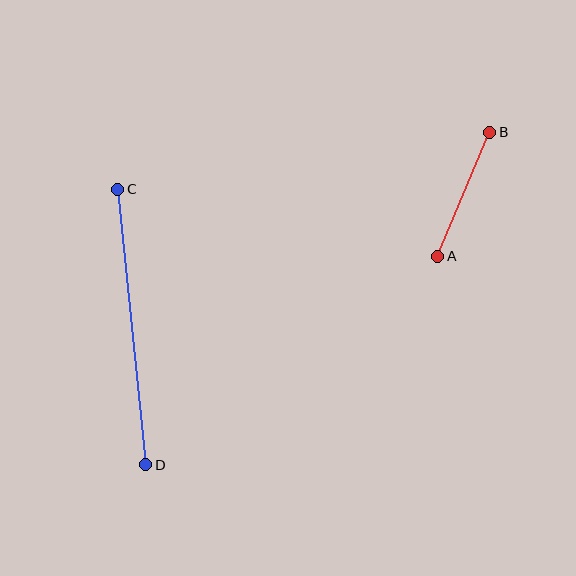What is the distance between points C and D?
The distance is approximately 277 pixels.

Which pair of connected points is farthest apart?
Points C and D are farthest apart.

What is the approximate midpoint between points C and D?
The midpoint is at approximately (132, 327) pixels.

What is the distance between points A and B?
The distance is approximately 134 pixels.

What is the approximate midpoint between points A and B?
The midpoint is at approximately (464, 194) pixels.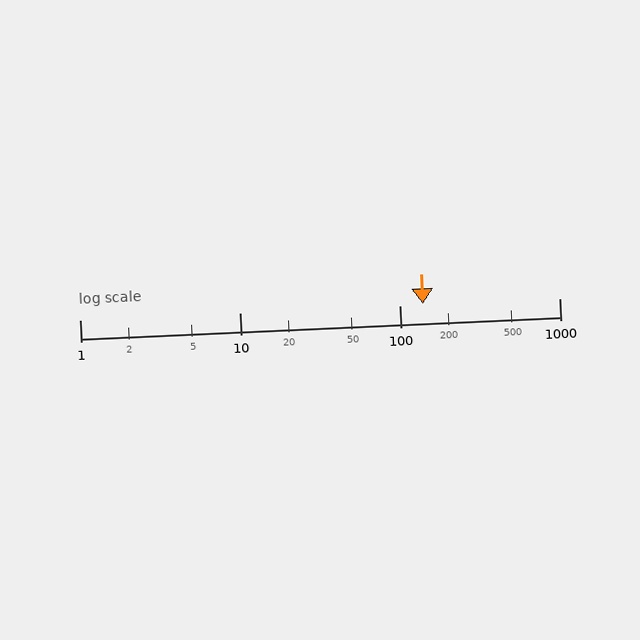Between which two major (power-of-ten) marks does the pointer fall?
The pointer is between 100 and 1000.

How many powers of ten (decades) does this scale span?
The scale spans 3 decades, from 1 to 1000.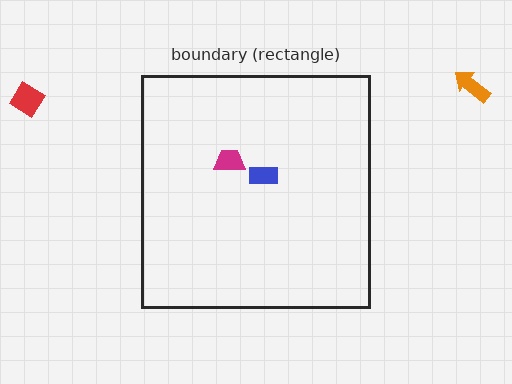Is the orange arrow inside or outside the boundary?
Outside.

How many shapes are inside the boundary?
2 inside, 2 outside.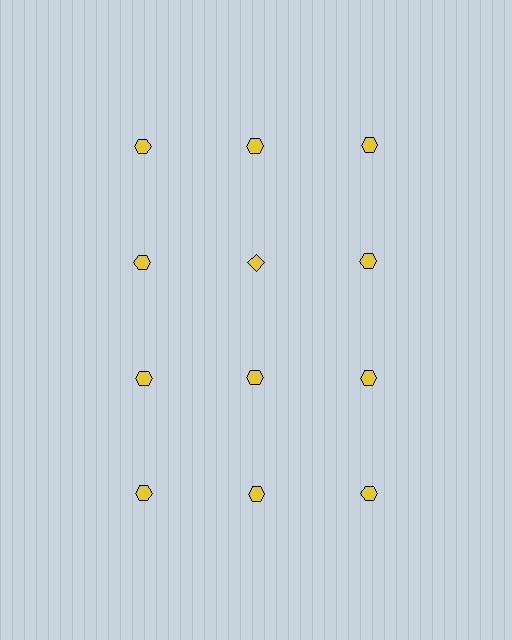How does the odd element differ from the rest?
It has a different shape: diamond instead of hexagon.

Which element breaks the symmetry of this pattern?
The yellow diamond in the second row, second from left column breaks the symmetry. All other shapes are yellow hexagons.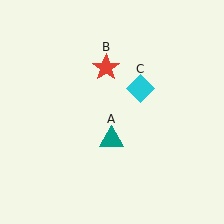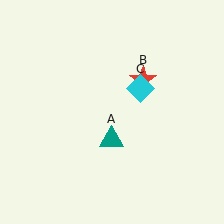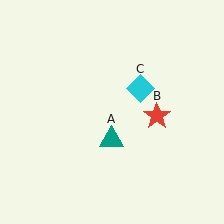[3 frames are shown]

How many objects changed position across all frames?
1 object changed position: red star (object B).